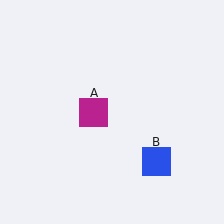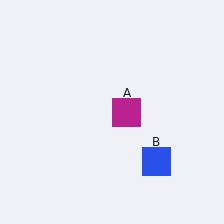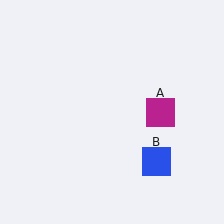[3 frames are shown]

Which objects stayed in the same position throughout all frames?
Blue square (object B) remained stationary.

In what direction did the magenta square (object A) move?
The magenta square (object A) moved right.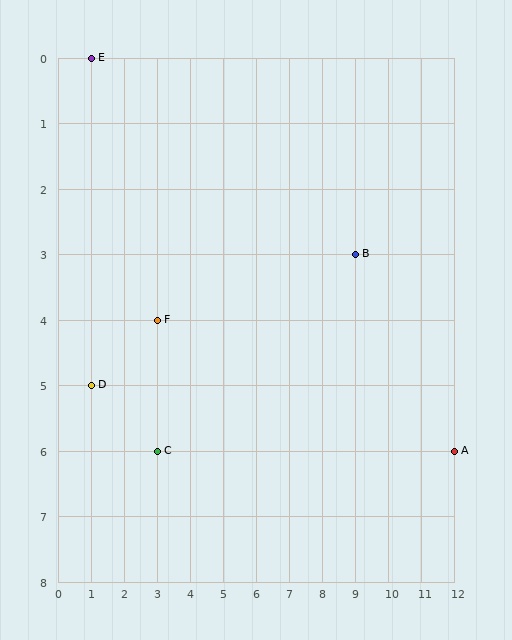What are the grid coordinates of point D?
Point D is at grid coordinates (1, 5).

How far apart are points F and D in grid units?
Points F and D are 2 columns and 1 row apart (about 2.2 grid units diagonally).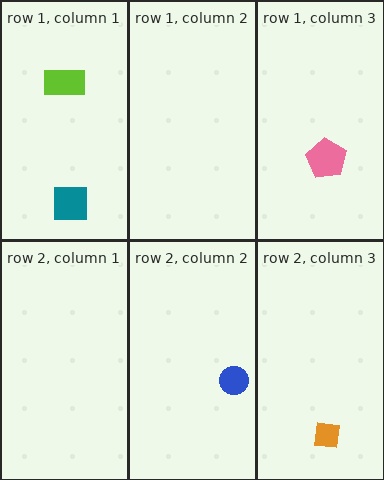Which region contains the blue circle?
The row 2, column 2 region.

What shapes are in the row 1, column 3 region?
The pink pentagon.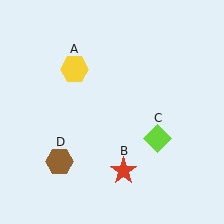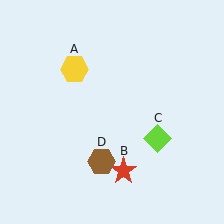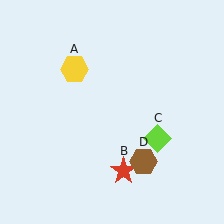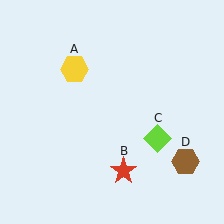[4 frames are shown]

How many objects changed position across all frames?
1 object changed position: brown hexagon (object D).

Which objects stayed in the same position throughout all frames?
Yellow hexagon (object A) and red star (object B) and lime diamond (object C) remained stationary.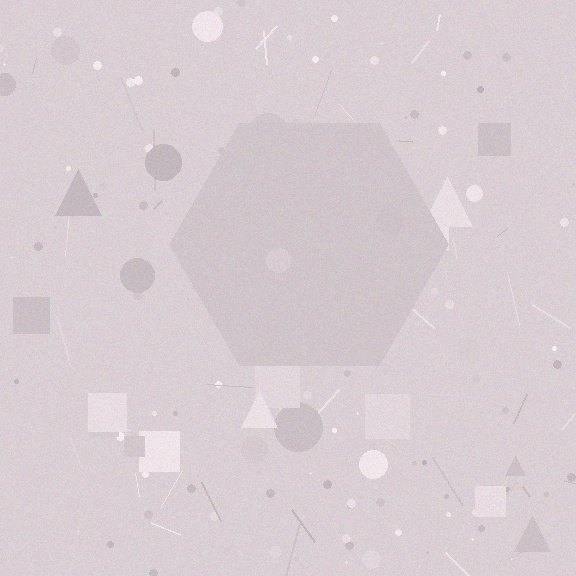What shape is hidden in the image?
A hexagon is hidden in the image.